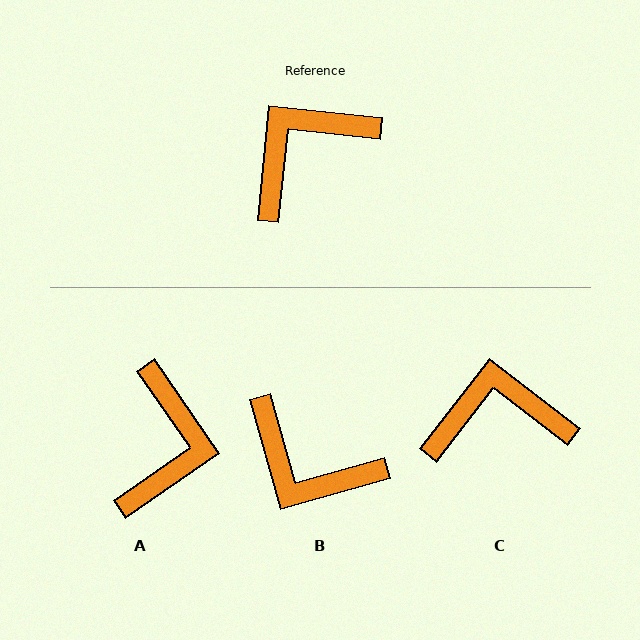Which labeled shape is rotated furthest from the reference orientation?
A, about 139 degrees away.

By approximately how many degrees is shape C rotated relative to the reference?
Approximately 32 degrees clockwise.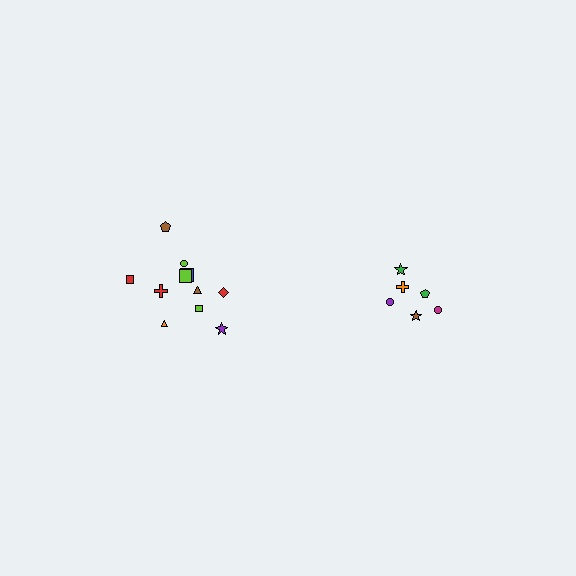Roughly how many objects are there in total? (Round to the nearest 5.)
Roughly 20 objects in total.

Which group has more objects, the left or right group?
The left group.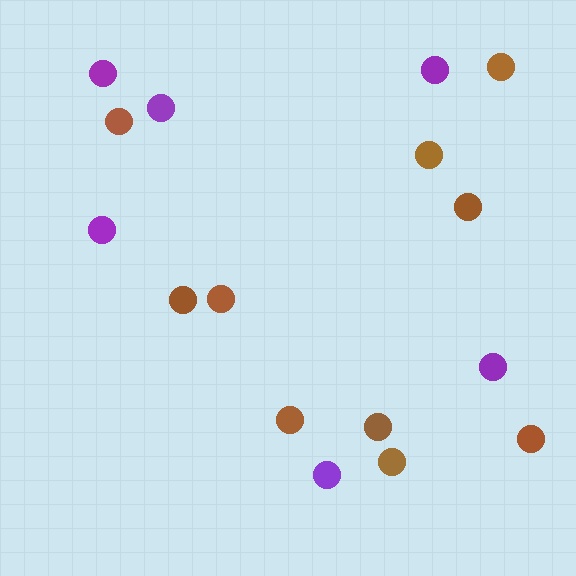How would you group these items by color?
There are 2 groups: one group of brown circles (10) and one group of purple circles (6).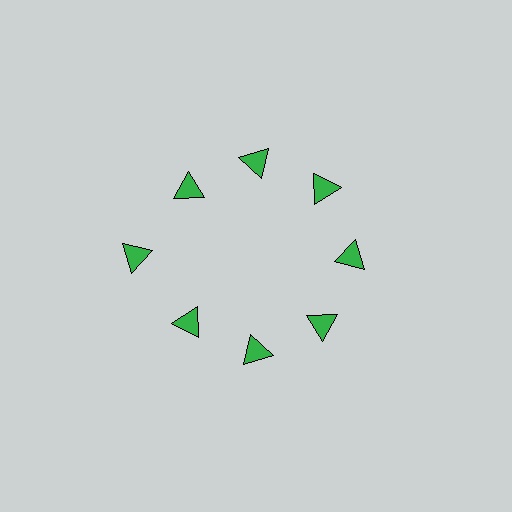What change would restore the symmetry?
The symmetry would be restored by moving it inward, back onto the ring so that all 8 triangles sit at equal angles and equal distance from the center.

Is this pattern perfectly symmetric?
No. The 8 green triangles are arranged in a ring, but one element near the 9 o'clock position is pushed outward from the center, breaking the 8-fold rotational symmetry.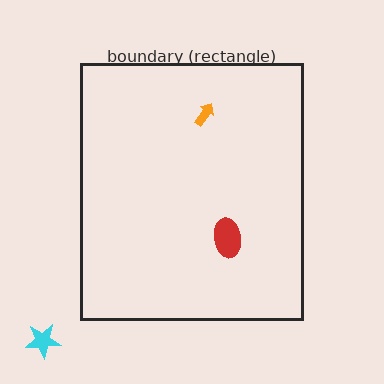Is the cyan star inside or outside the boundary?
Outside.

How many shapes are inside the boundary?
2 inside, 1 outside.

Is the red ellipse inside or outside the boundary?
Inside.